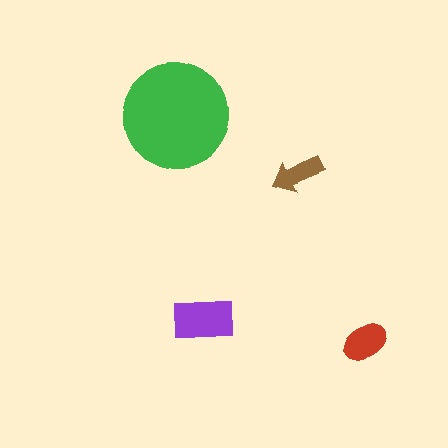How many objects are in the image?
There are 4 objects in the image.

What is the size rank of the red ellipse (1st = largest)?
3rd.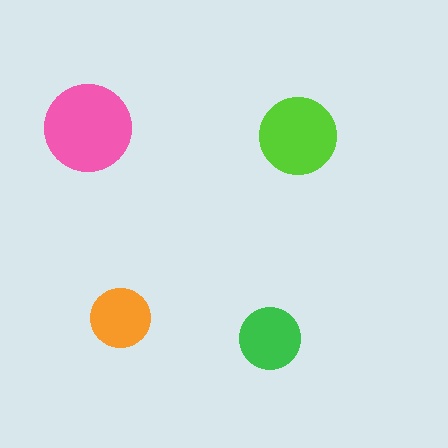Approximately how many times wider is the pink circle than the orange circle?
About 1.5 times wider.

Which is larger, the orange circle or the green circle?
The green one.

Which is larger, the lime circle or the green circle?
The lime one.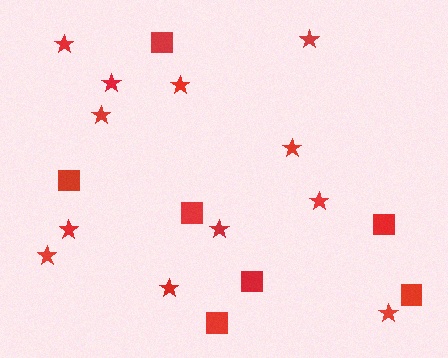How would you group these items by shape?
There are 2 groups: one group of squares (7) and one group of stars (12).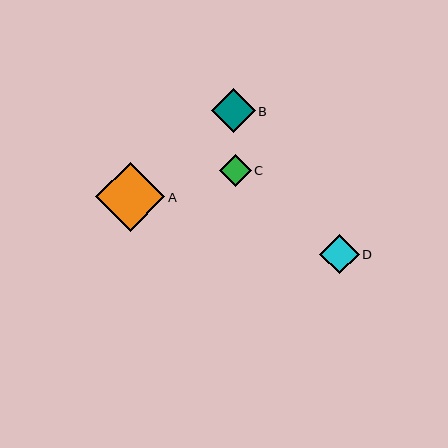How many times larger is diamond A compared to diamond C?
Diamond A is approximately 2.1 times the size of diamond C.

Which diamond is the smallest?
Diamond C is the smallest with a size of approximately 32 pixels.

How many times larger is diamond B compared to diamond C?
Diamond B is approximately 1.4 times the size of diamond C.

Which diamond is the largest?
Diamond A is the largest with a size of approximately 69 pixels.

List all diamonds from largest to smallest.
From largest to smallest: A, B, D, C.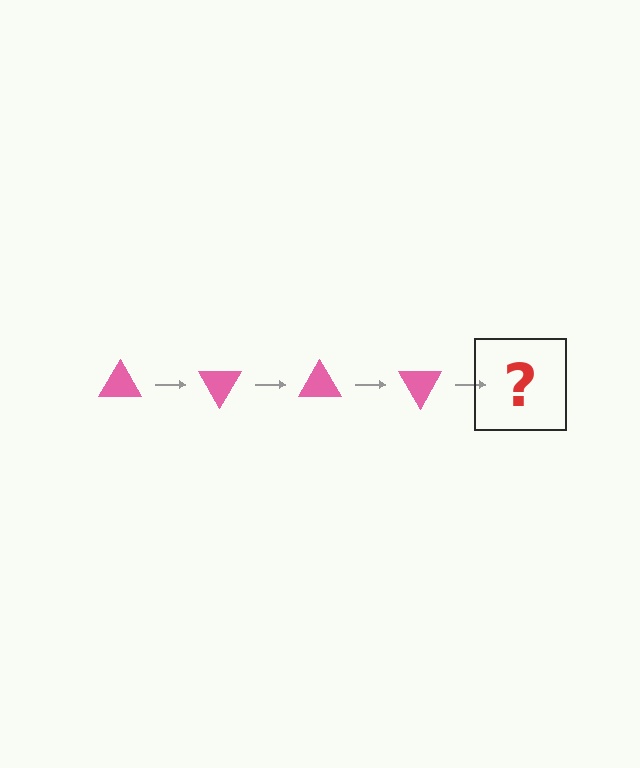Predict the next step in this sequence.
The next step is a pink triangle rotated 240 degrees.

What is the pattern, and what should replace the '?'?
The pattern is that the triangle rotates 60 degrees each step. The '?' should be a pink triangle rotated 240 degrees.